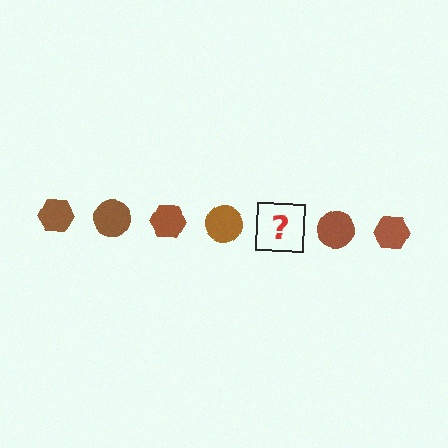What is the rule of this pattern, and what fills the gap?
The rule is that the pattern cycles through hexagon, circle shapes in brown. The gap should be filled with a brown hexagon.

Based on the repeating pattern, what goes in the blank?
The blank should be a brown hexagon.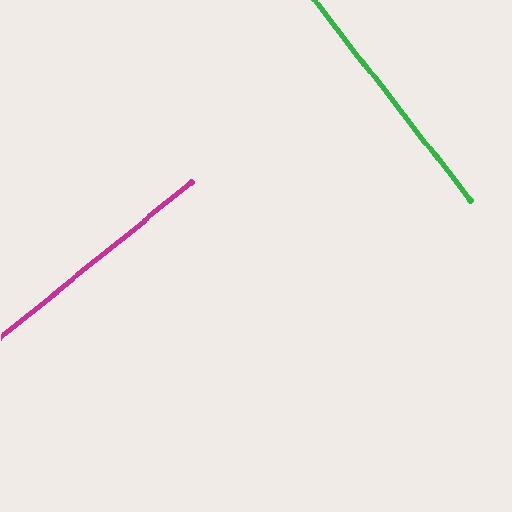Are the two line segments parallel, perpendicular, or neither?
Perpendicular — they meet at approximately 89°.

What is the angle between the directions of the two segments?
Approximately 89 degrees.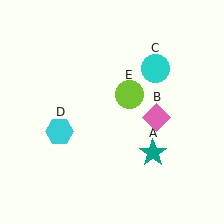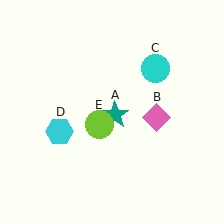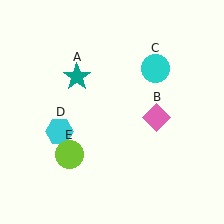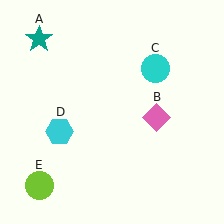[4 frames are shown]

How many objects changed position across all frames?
2 objects changed position: teal star (object A), lime circle (object E).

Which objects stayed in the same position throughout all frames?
Pink diamond (object B) and cyan circle (object C) and cyan hexagon (object D) remained stationary.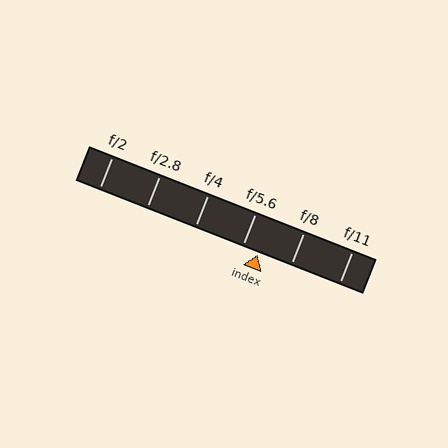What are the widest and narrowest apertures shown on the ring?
The widest aperture shown is f/2 and the narrowest is f/11.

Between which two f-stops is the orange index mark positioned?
The index mark is between f/5.6 and f/8.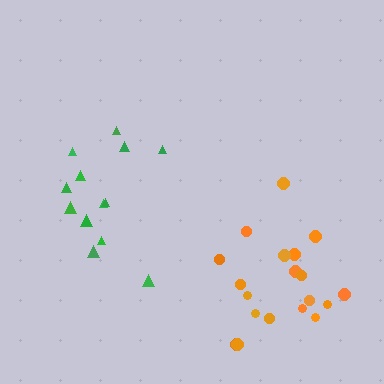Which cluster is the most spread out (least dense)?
Green.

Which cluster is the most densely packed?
Orange.